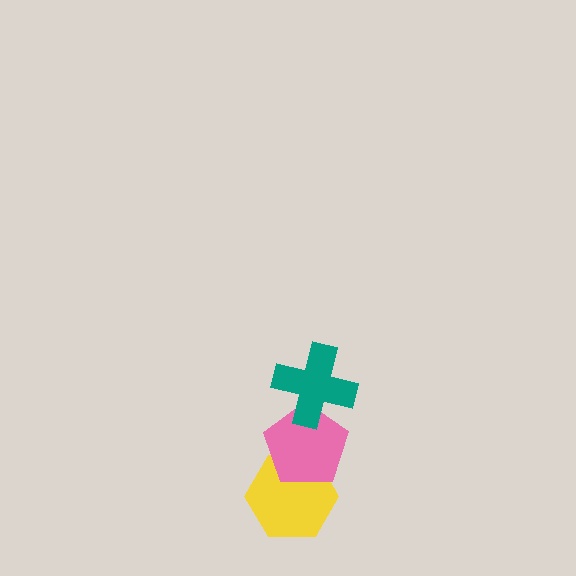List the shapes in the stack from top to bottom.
From top to bottom: the teal cross, the pink pentagon, the yellow hexagon.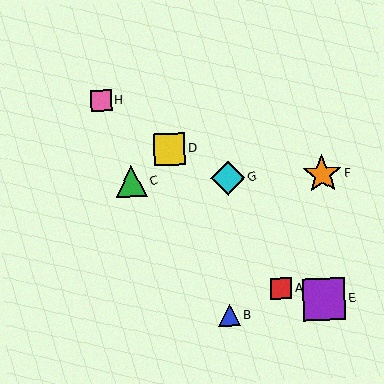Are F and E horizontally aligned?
No, F is at y≈174 and E is at y≈299.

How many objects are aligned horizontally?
3 objects (C, F, G) are aligned horizontally.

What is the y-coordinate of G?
Object G is at y≈178.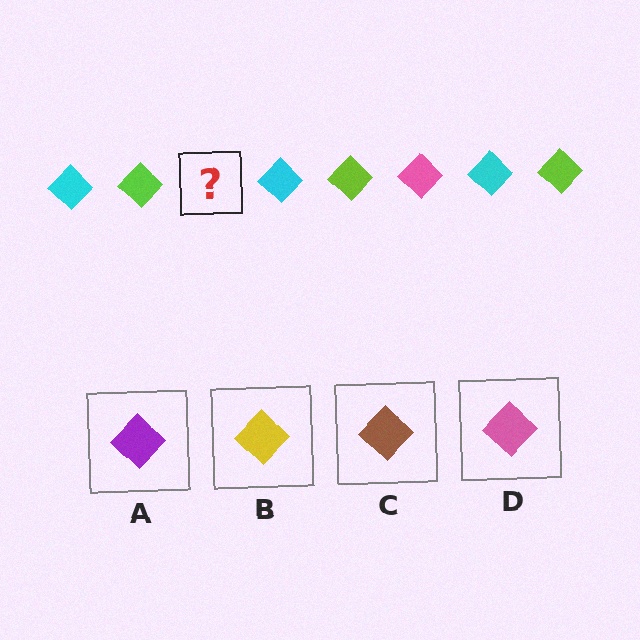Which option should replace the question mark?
Option D.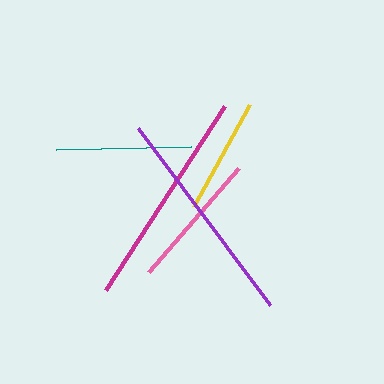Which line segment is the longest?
The purple line is the longest at approximately 221 pixels.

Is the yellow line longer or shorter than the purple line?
The purple line is longer than the yellow line.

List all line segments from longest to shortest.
From longest to shortest: purple, magenta, pink, teal, yellow.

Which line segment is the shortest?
The yellow line is the shortest at approximately 117 pixels.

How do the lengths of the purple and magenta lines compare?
The purple and magenta lines are approximately the same length.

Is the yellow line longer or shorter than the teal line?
The teal line is longer than the yellow line.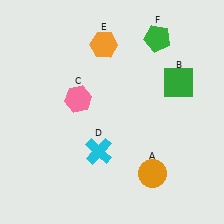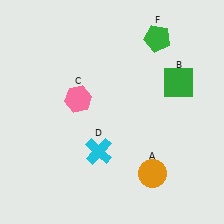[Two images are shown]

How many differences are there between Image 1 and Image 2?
There is 1 difference between the two images.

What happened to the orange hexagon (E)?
The orange hexagon (E) was removed in Image 2. It was in the top-left area of Image 1.